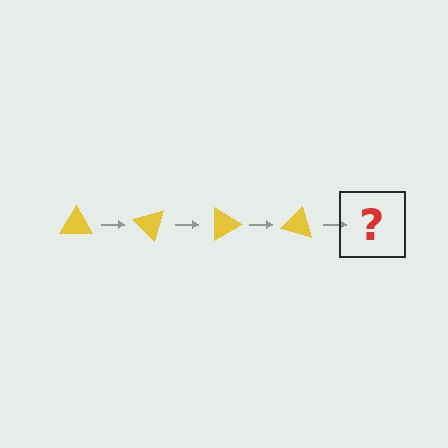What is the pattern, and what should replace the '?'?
The pattern is that the triangle rotates 45 degrees each step. The '?' should be a yellow triangle rotated 180 degrees.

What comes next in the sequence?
The next element should be a yellow triangle rotated 180 degrees.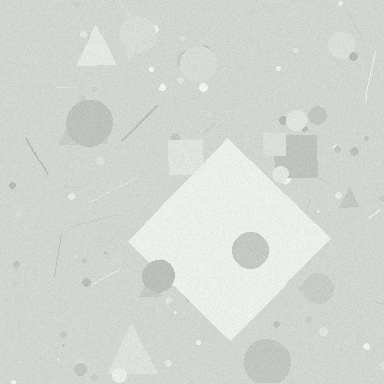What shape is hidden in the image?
A diamond is hidden in the image.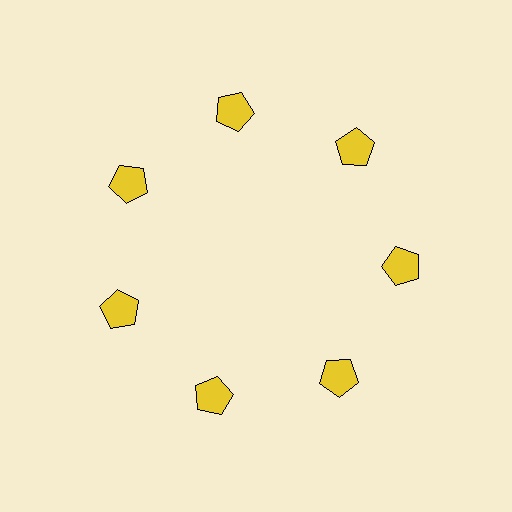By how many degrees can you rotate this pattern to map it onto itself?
The pattern maps onto itself every 51 degrees of rotation.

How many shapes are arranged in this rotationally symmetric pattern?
There are 7 shapes, arranged in 7 groups of 1.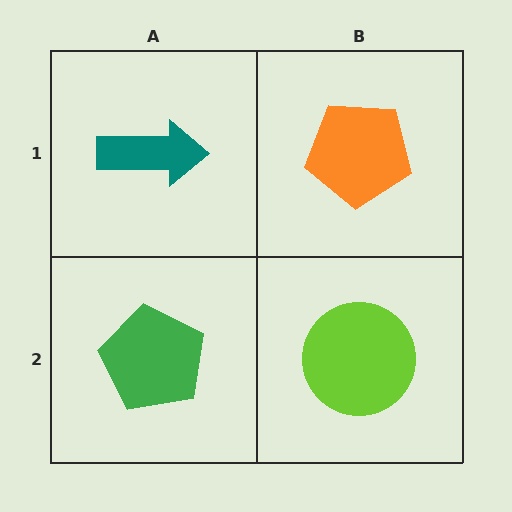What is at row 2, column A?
A green pentagon.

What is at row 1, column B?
An orange pentagon.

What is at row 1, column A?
A teal arrow.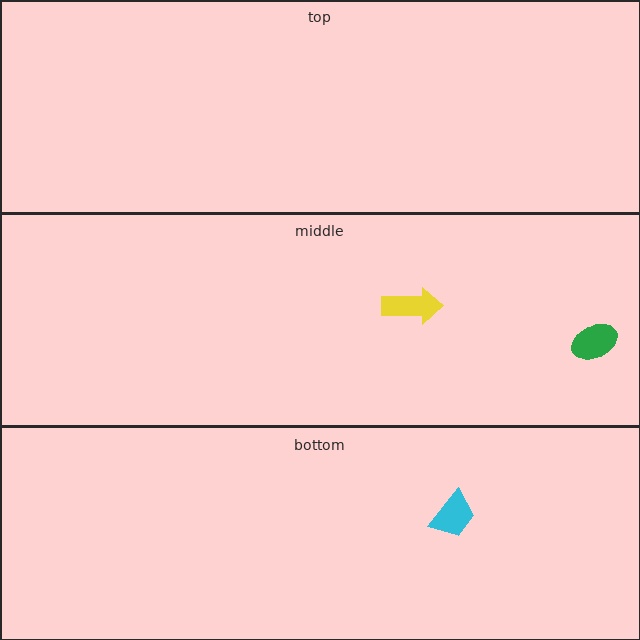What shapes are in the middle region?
The yellow arrow, the green ellipse.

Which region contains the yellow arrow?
The middle region.